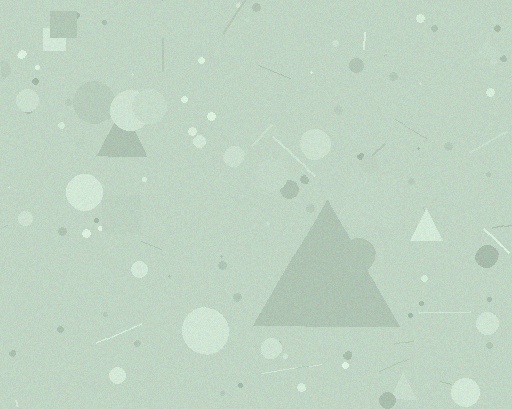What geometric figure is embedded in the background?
A triangle is embedded in the background.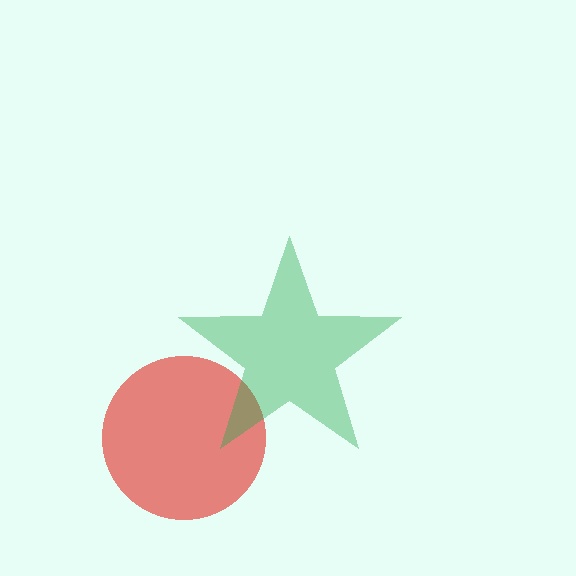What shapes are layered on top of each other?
The layered shapes are: a red circle, a green star.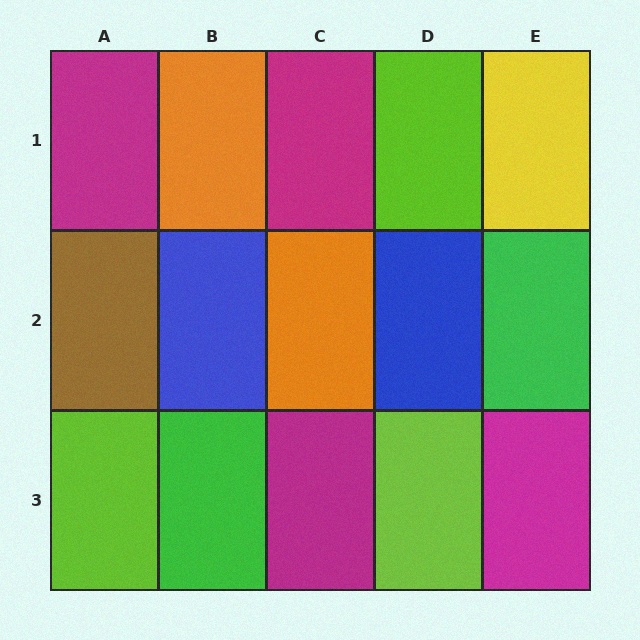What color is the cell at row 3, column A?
Lime.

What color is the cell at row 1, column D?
Lime.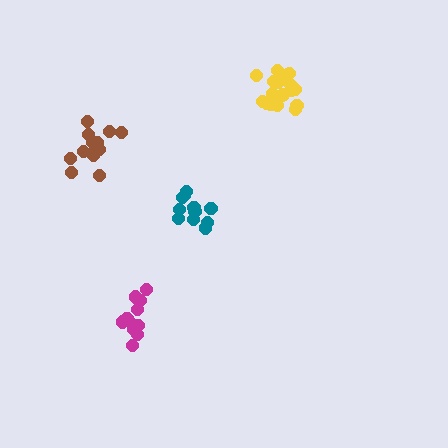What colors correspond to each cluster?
The clusters are colored: yellow, teal, magenta, brown.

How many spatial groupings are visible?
There are 4 spatial groupings.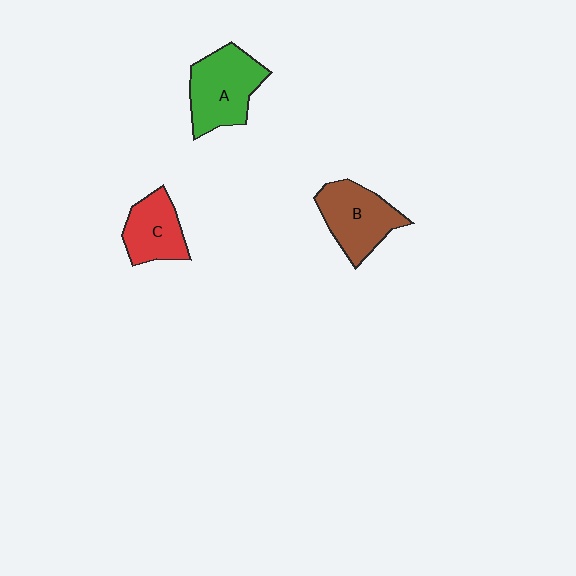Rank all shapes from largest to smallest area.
From largest to smallest: A (green), B (brown), C (red).